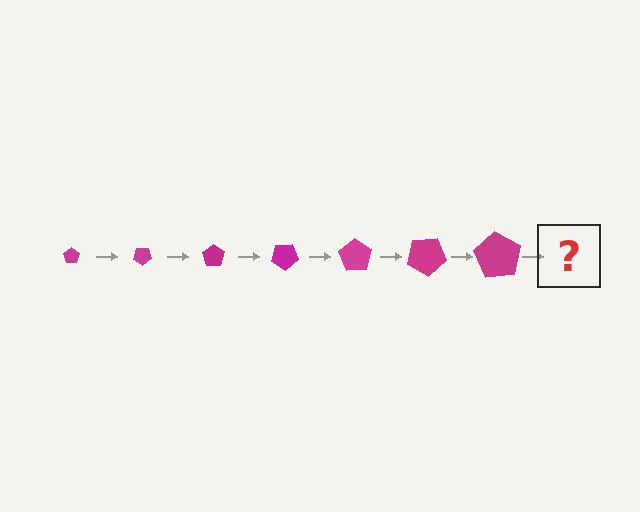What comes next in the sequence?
The next element should be a pentagon, larger than the previous one and rotated 245 degrees from the start.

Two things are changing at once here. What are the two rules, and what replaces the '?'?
The two rules are that the pentagon grows larger each step and it rotates 35 degrees each step. The '?' should be a pentagon, larger than the previous one and rotated 245 degrees from the start.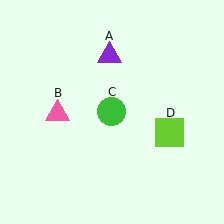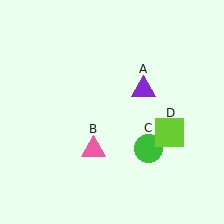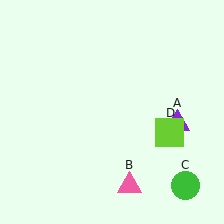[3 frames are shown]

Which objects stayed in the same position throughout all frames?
Lime square (object D) remained stationary.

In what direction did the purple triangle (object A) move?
The purple triangle (object A) moved down and to the right.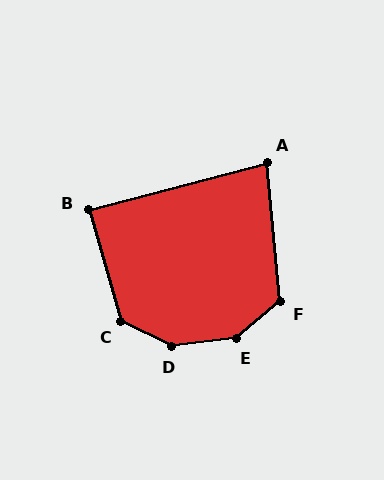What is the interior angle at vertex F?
Approximately 124 degrees (obtuse).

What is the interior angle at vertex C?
Approximately 132 degrees (obtuse).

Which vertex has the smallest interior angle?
A, at approximately 81 degrees.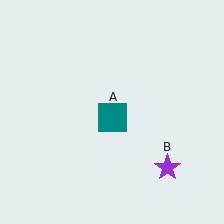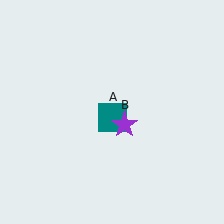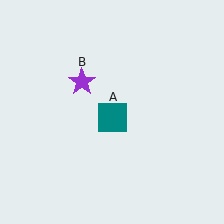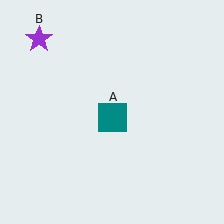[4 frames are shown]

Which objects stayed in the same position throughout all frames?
Teal square (object A) remained stationary.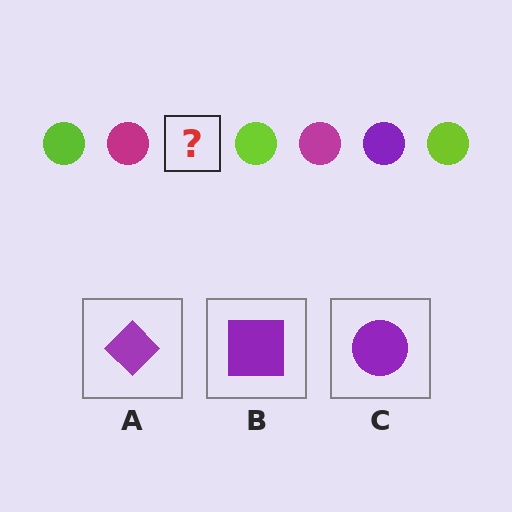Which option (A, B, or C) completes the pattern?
C.